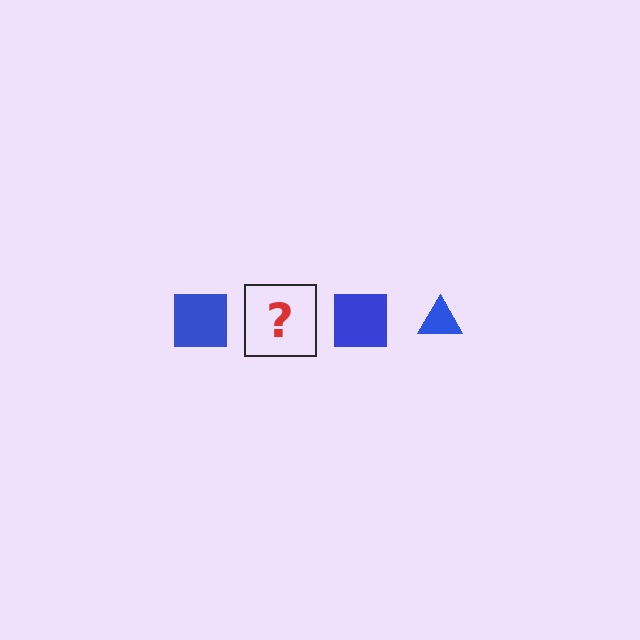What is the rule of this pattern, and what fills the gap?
The rule is that the pattern cycles through square, triangle shapes in blue. The gap should be filled with a blue triangle.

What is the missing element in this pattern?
The missing element is a blue triangle.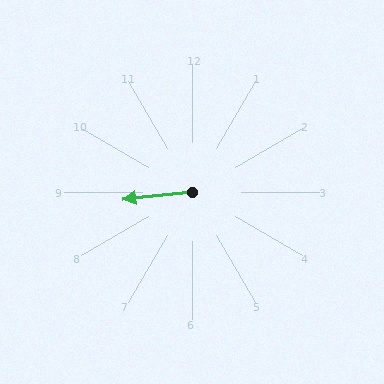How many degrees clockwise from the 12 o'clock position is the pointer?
Approximately 264 degrees.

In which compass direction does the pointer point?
West.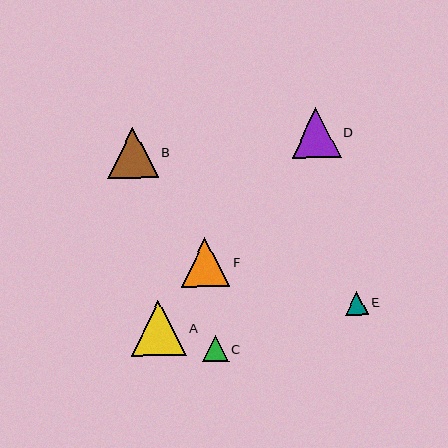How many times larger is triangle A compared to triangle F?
Triangle A is approximately 1.1 times the size of triangle F.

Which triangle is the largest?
Triangle A is the largest with a size of approximately 55 pixels.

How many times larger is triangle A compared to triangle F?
Triangle A is approximately 1.1 times the size of triangle F.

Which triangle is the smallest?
Triangle E is the smallest with a size of approximately 23 pixels.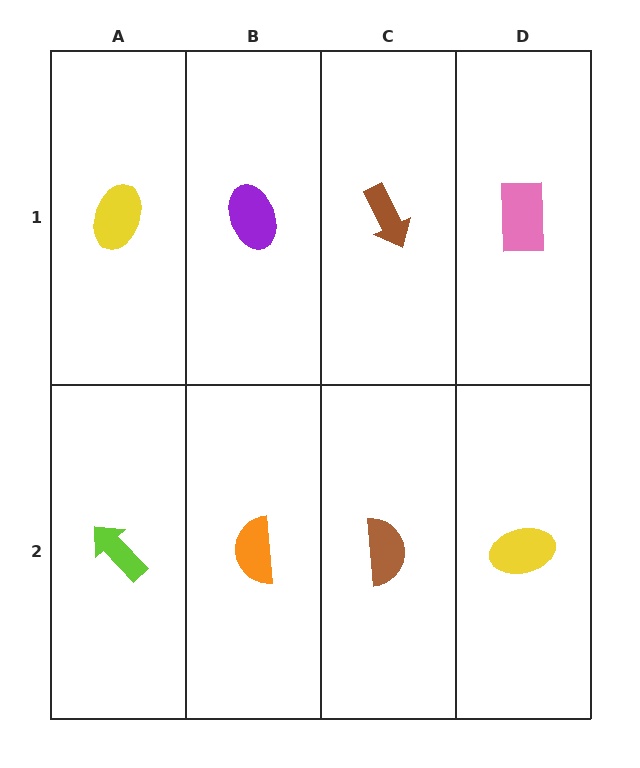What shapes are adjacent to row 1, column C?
A brown semicircle (row 2, column C), a purple ellipse (row 1, column B), a pink rectangle (row 1, column D).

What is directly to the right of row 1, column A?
A purple ellipse.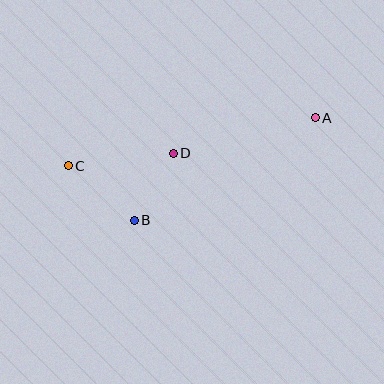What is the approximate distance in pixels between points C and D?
The distance between C and D is approximately 106 pixels.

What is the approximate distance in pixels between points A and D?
The distance between A and D is approximately 146 pixels.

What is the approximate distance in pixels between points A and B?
The distance between A and B is approximately 208 pixels.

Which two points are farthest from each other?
Points A and C are farthest from each other.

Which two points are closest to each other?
Points B and D are closest to each other.